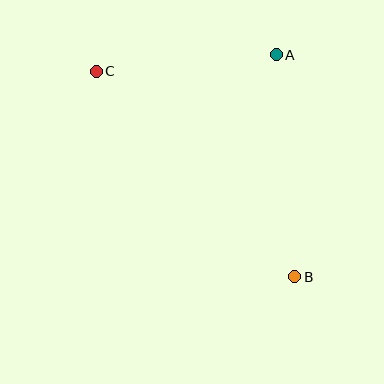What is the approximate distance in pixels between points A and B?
The distance between A and B is approximately 223 pixels.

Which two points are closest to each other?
Points A and C are closest to each other.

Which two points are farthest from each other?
Points B and C are farthest from each other.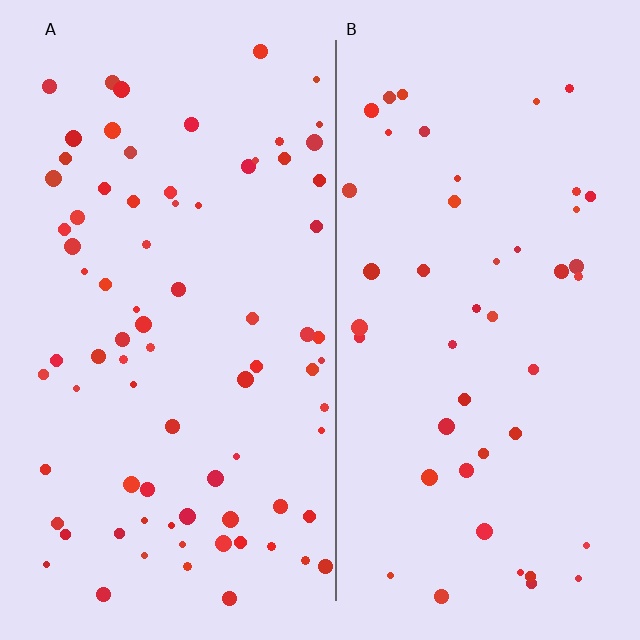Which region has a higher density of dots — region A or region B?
A (the left).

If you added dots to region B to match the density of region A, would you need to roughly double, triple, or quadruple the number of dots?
Approximately double.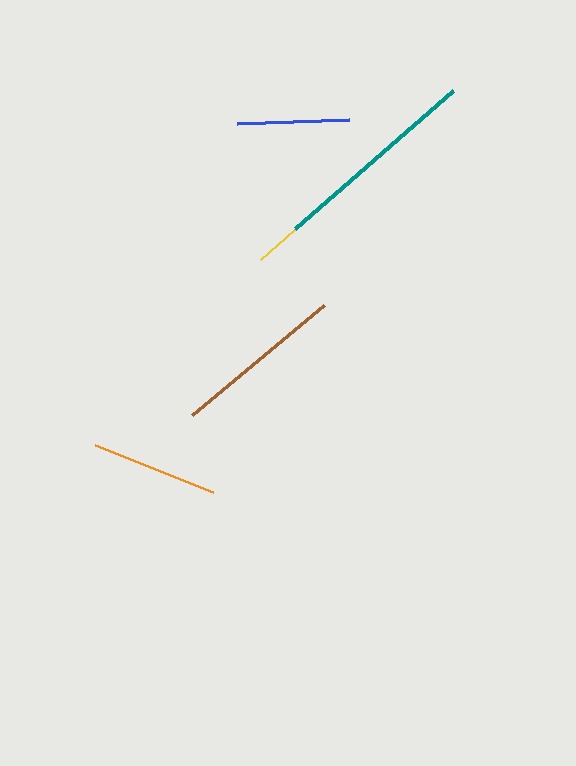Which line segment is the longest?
The yellow line is the longest at approximately 225 pixels.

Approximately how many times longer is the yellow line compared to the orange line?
The yellow line is approximately 1.8 times the length of the orange line.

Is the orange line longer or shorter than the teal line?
The teal line is longer than the orange line.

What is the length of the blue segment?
The blue segment is approximately 112 pixels long.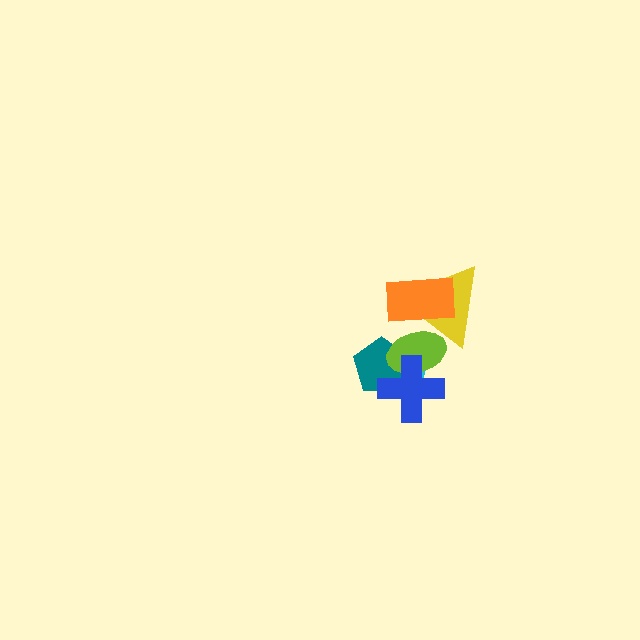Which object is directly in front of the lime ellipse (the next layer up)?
The blue cross is directly in front of the lime ellipse.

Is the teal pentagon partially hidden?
Yes, it is partially covered by another shape.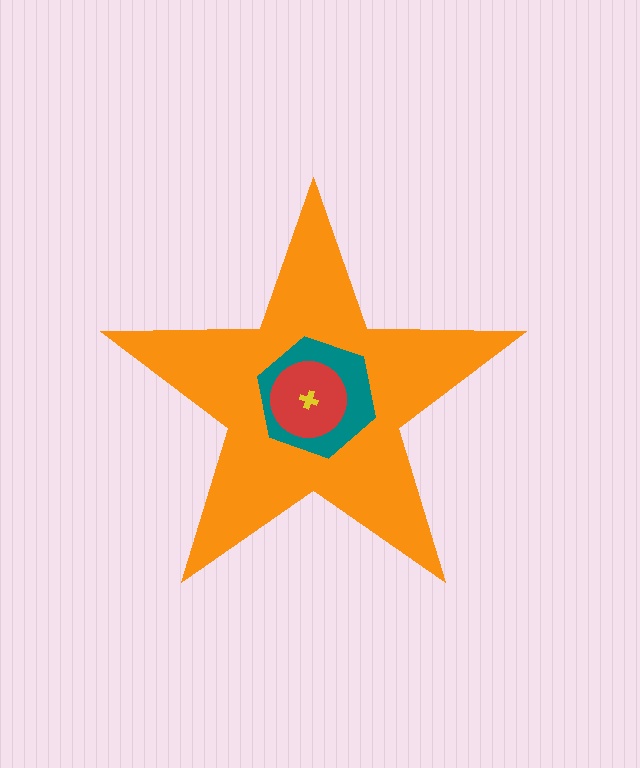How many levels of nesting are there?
4.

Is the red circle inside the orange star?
Yes.